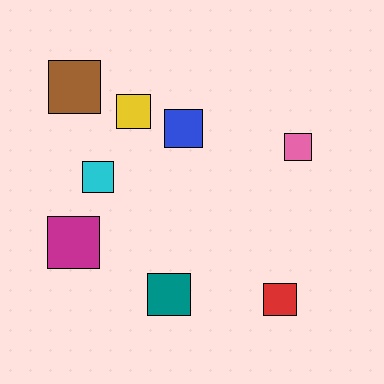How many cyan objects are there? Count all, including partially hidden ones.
There is 1 cyan object.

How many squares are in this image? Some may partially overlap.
There are 8 squares.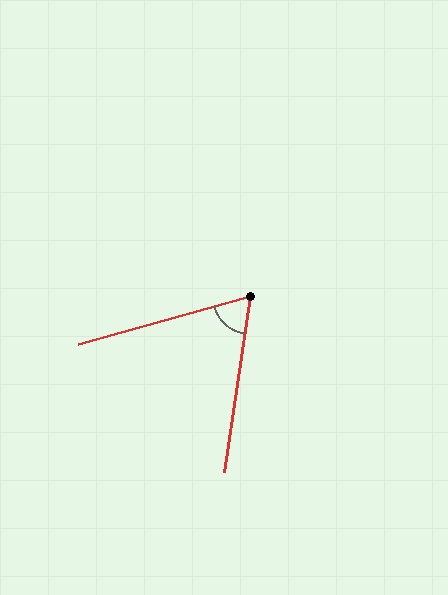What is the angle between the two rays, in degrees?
Approximately 66 degrees.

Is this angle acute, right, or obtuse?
It is acute.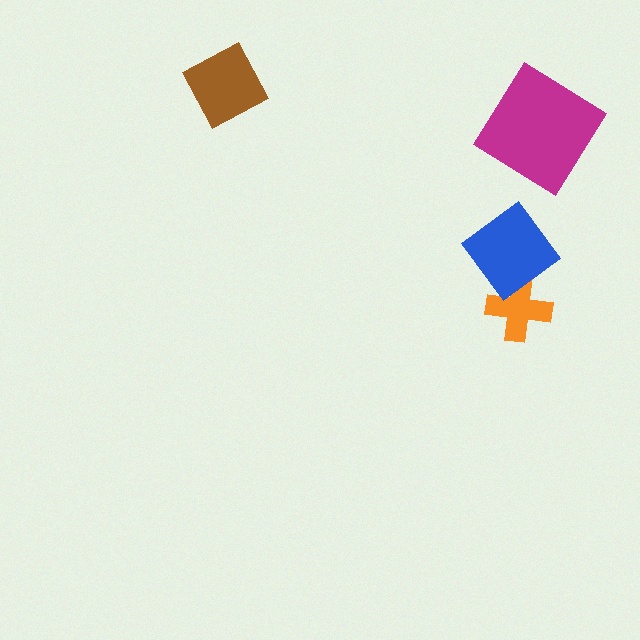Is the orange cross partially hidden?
Yes, it is partially covered by another shape.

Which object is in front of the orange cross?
The blue diamond is in front of the orange cross.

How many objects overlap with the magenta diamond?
0 objects overlap with the magenta diamond.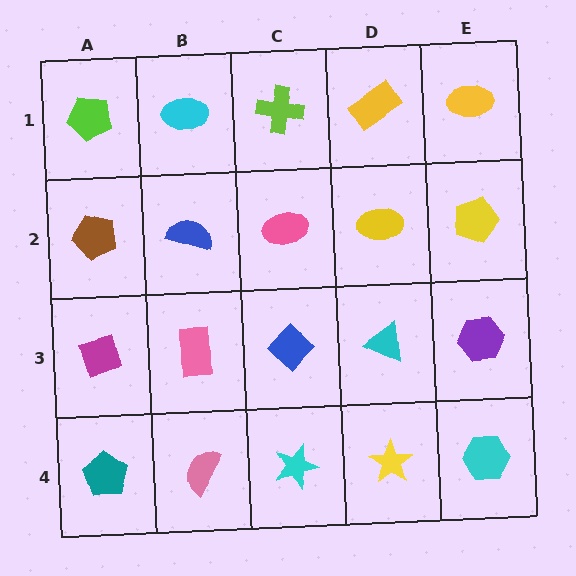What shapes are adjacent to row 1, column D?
A yellow ellipse (row 2, column D), a lime cross (row 1, column C), a yellow ellipse (row 1, column E).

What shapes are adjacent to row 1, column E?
A yellow pentagon (row 2, column E), a yellow rectangle (row 1, column D).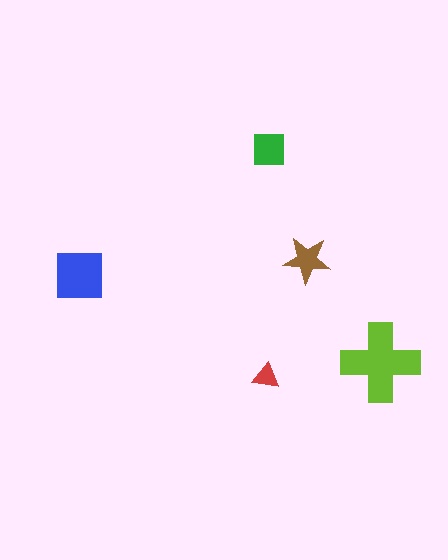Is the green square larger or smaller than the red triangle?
Larger.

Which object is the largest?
The lime cross.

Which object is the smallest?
The red triangle.